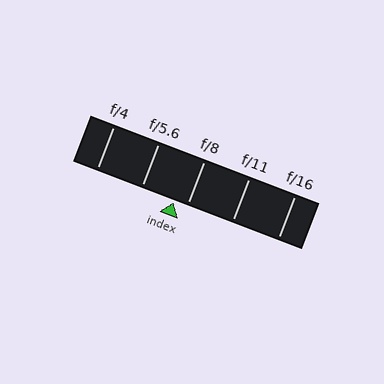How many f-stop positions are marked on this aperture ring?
There are 5 f-stop positions marked.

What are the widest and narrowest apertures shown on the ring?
The widest aperture shown is f/4 and the narrowest is f/16.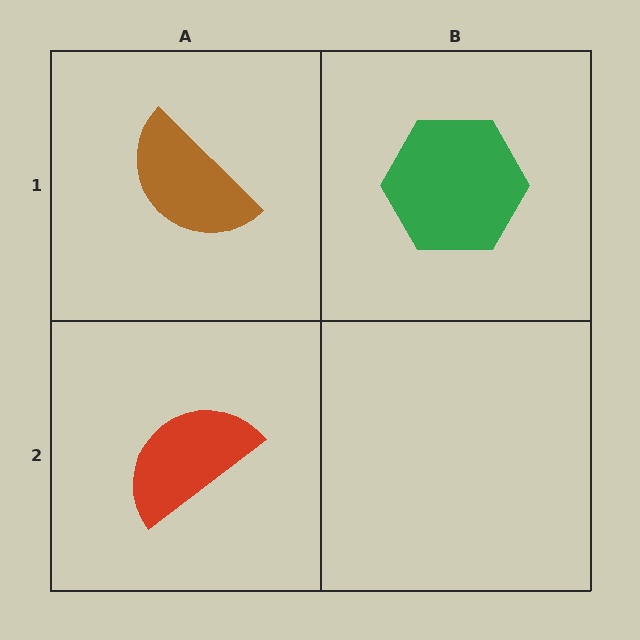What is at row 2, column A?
A red semicircle.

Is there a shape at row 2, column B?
No, that cell is empty.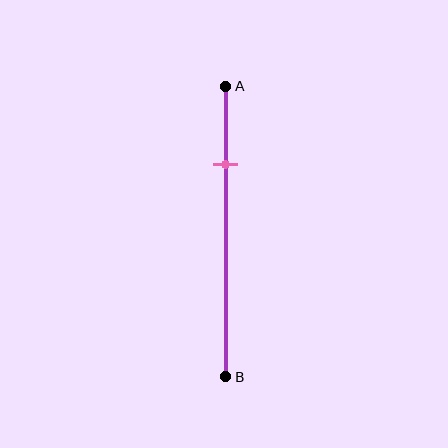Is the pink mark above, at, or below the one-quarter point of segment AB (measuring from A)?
The pink mark is approximately at the one-quarter point of segment AB.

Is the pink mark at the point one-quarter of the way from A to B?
Yes, the mark is approximately at the one-quarter point.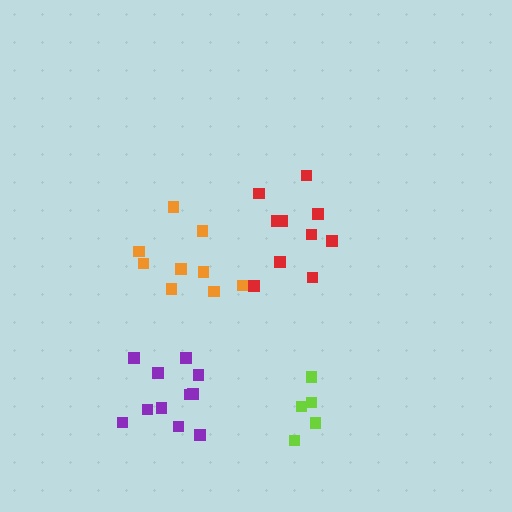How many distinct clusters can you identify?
There are 4 distinct clusters.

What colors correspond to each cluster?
The clusters are colored: lime, orange, purple, red.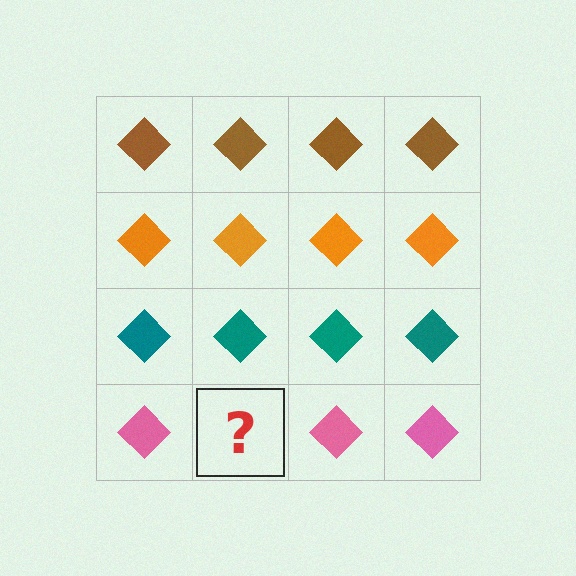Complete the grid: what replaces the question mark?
The question mark should be replaced with a pink diamond.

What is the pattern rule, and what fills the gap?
The rule is that each row has a consistent color. The gap should be filled with a pink diamond.